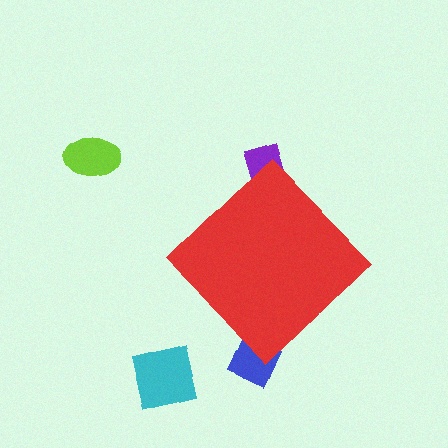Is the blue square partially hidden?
Yes, the blue square is partially hidden behind the red diamond.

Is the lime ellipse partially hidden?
No, the lime ellipse is fully visible.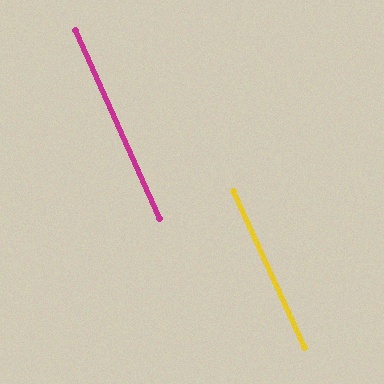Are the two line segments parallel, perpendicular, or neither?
Parallel — their directions differ by only 0.3°.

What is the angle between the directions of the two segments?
Approximately 0 degrees.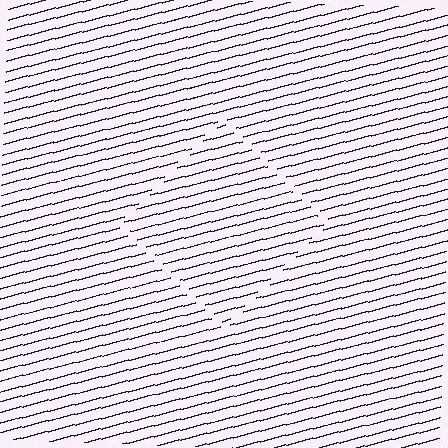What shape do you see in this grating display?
An illusory square. The interior of the shape contains the same grating, shifted by half a period — the contour is defined by the phase discontinuity where line-ends from the inner and outer gratings abut.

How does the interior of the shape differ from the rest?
The interior of the shape contains the same grating, shifted by half a period — the contour is defined by the phase discontinuity where line-ends from the inner and outer gratings abut.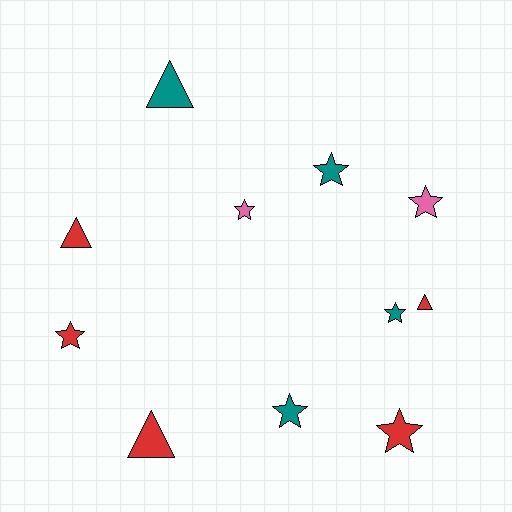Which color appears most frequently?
Red, with 5 objects.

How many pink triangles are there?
There are no pink triangles.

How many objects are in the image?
There are 11 objects.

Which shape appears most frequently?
Star, with 7 objects.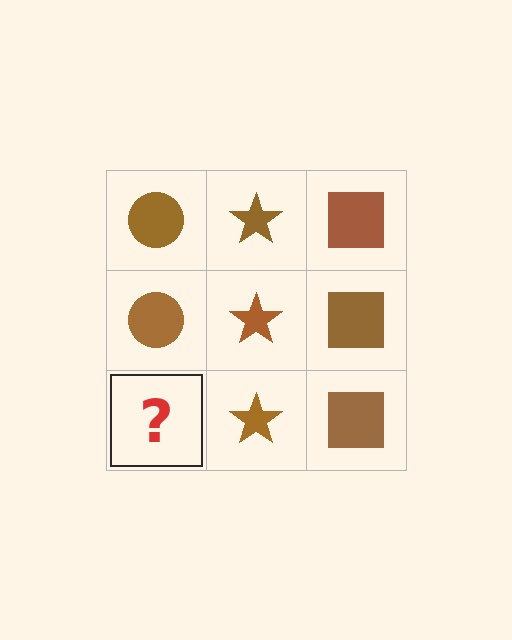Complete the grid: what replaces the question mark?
The question mark should be replaced with a brown circle.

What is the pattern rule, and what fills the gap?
The rule is that each column has a consistent shape. The gap should be filled with a brown circle.